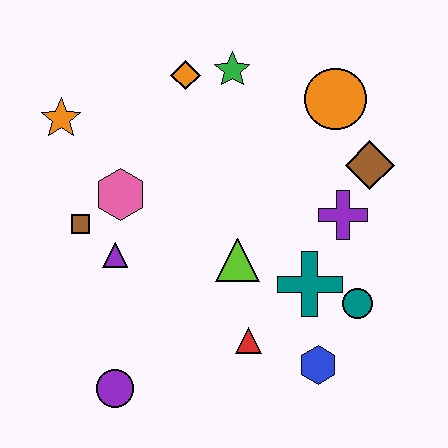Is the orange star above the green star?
No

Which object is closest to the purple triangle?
The brown square is closest to the purple triangle.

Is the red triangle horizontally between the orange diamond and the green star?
No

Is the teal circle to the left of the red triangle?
No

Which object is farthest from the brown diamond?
The purple circle is farthest from the brown diamond.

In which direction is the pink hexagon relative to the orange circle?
The pink hexagon is to the left of the orange circle.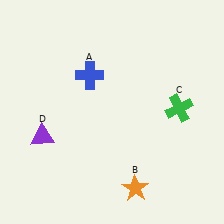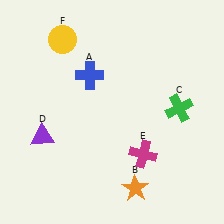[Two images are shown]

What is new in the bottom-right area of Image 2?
A magenta cross (E) was added in the bottom-right area of Image 2.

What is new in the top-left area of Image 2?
A yellow circle (F) was added in the top-left area of Image 2.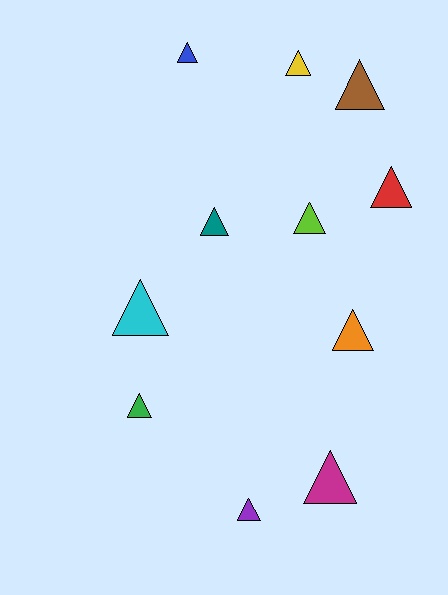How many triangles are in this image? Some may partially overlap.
There are 11 triangles.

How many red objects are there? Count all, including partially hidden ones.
There is 1 red object.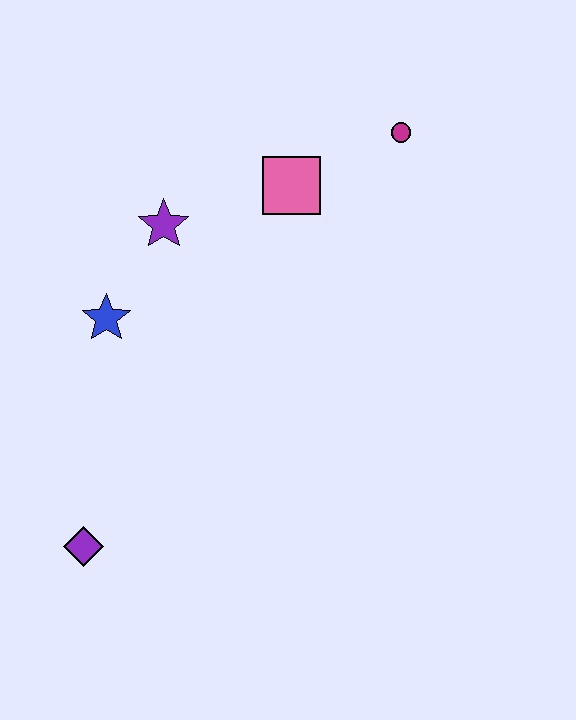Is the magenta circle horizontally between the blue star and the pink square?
No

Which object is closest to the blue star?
The purple star is closest to the blue star.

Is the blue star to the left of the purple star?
Yes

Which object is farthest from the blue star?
The magenta circle is farthest from the blue star.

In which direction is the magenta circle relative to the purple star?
The magenta circle is to the right of the purple star.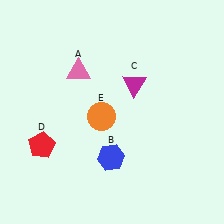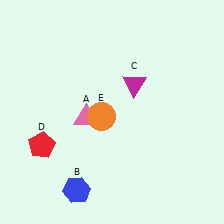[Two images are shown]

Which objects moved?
The objects that moved are: the pink triangle (A), the blue hexagon (B).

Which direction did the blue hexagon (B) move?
The blue hexagon (B) moved left.